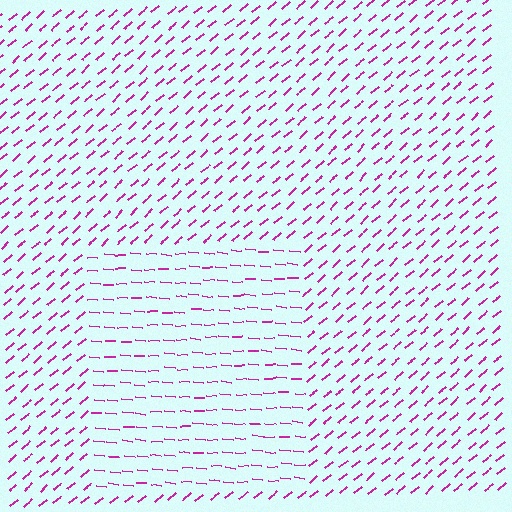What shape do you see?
I see a rectangle.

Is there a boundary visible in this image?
Yes, there is a texture boundary formed by a change in line orientation.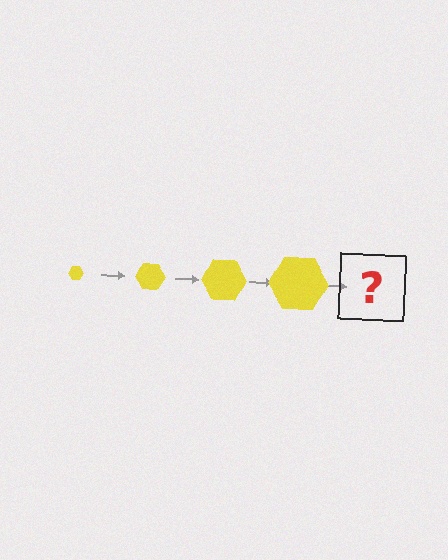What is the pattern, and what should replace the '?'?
The pattern is that the hexagon gets progressively larger each step. The '?' should be a yellow hexagon, larger than the previous one.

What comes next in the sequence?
The next element should be a yellow hexagon, larger than the previous one.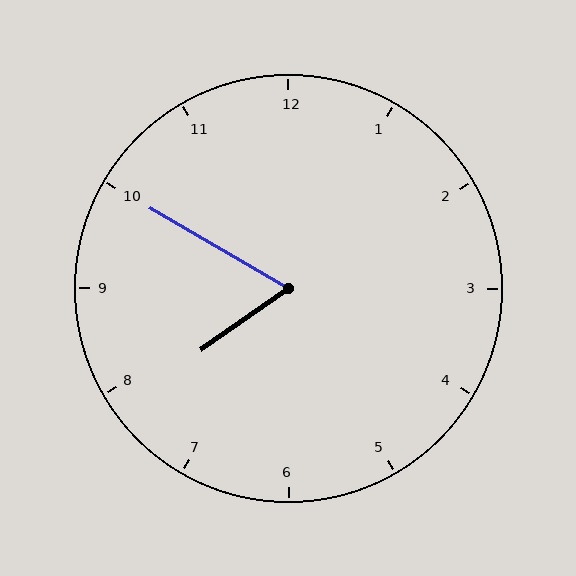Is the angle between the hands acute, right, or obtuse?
It is acute.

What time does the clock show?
7:50.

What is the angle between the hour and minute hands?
Approximately 65 degrees.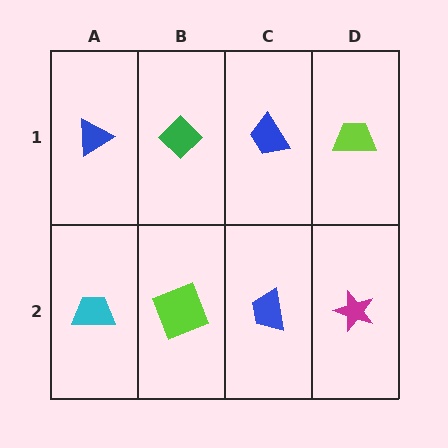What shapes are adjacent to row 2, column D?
A lime trapezoid (row 1, column D), a blue trapezoid (row 2, column C).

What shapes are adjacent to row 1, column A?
A cyan trapezoid (row 2, column A), a green diamond (row 1, column B).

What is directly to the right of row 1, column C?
A lime trapezoid.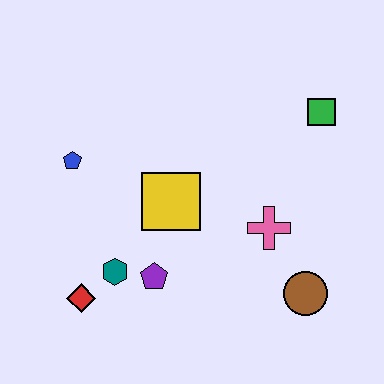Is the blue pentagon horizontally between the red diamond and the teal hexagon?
No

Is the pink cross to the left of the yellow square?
No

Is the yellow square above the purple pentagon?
Yes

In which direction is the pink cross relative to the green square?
The pink cross is below the green square.